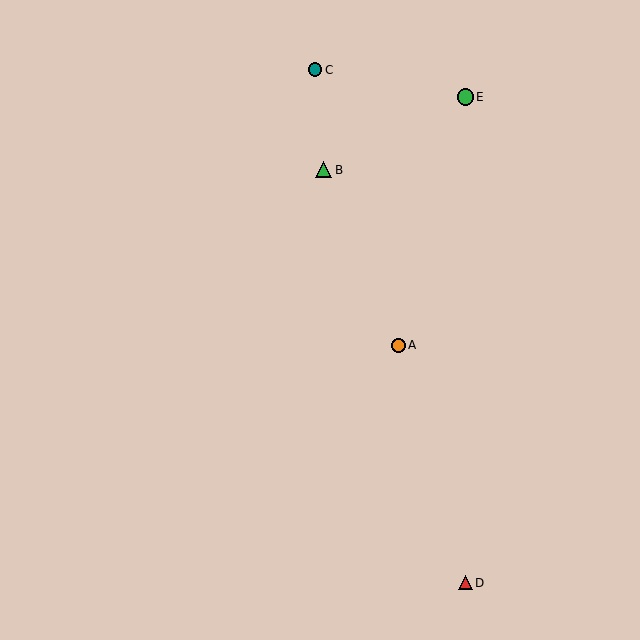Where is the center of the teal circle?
The center of the teal circle is at (315, 70).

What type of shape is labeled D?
Shape D is a red triangle.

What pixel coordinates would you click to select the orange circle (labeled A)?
Click at (398, 345) to select the orange circle A.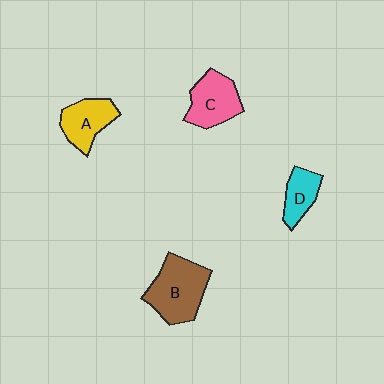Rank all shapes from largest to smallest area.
From largest to smallest: B (brown), C (pink), A (yellow), D (cyan).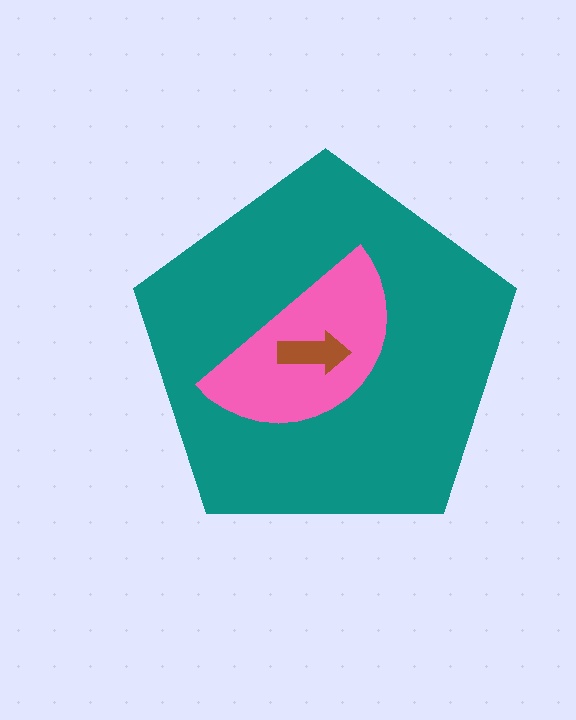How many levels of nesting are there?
3.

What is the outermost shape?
The teal pentagon.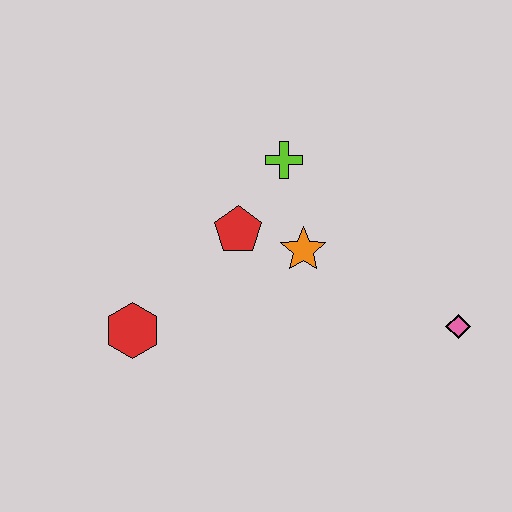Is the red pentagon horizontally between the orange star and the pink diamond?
No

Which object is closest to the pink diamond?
The orange star is closest to the pink diamond.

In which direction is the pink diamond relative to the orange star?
The pink diamond is to the right of the orange star.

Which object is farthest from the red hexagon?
The pink diamond is farthest from the red hexagon.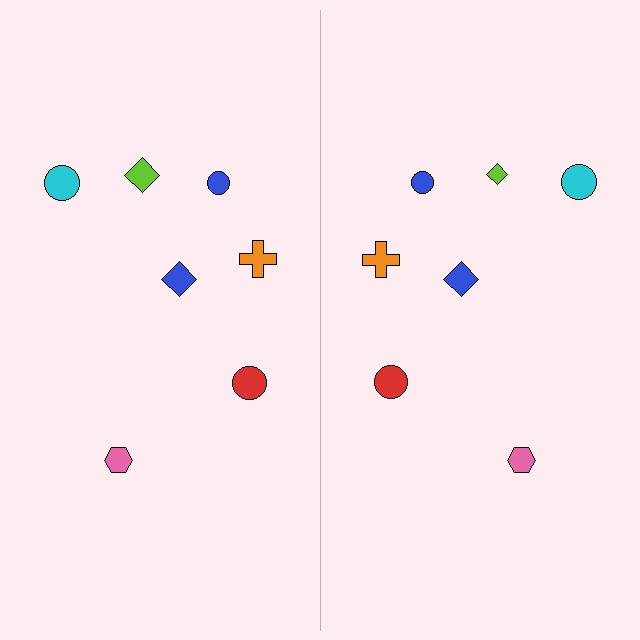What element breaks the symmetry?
The lime diamond on the right side has a different size than its mirror counterpart.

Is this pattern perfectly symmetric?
No, the pattern is not perfectly symmetric. The lime diamond on the right side has a different size than its mirror counterpart.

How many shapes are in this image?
There are 14 shapes in this image.